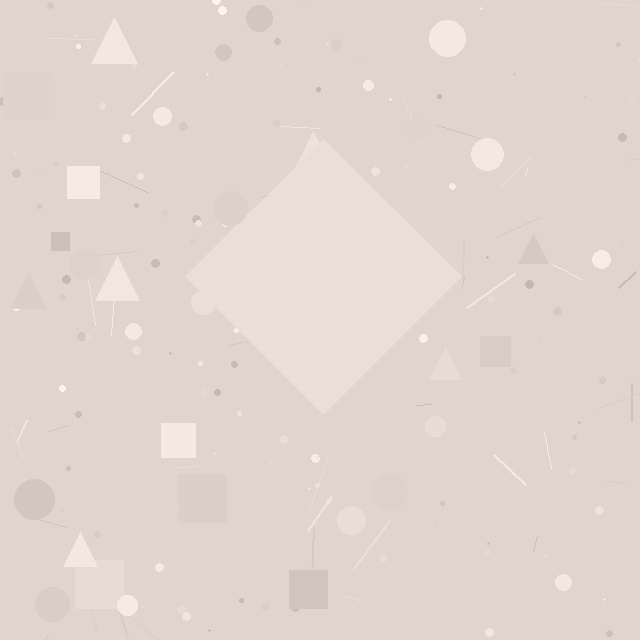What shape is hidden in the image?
A diamond is hidden in the image.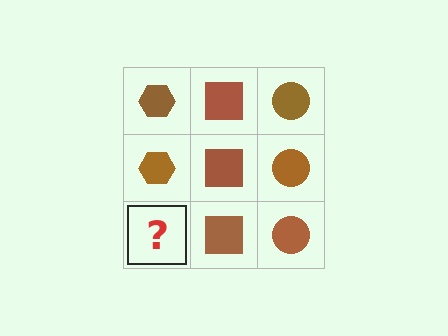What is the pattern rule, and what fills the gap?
The rule is that each column has a consistent shape. The gap should be filled with a brown hexagon.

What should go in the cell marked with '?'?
The missing cell should contain a brown hexagon.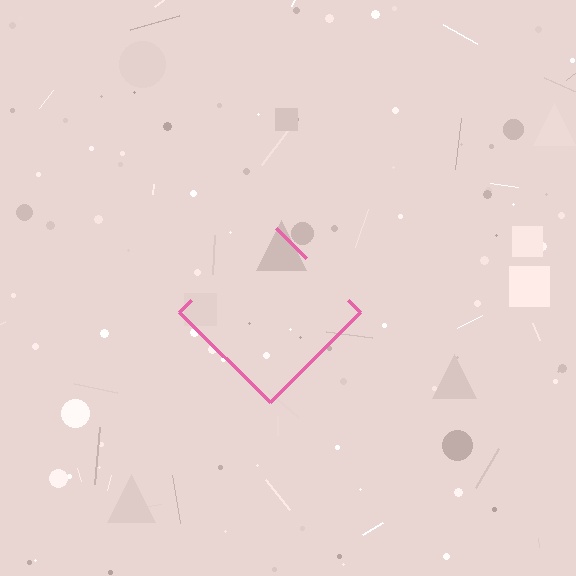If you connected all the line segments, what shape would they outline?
They would outline a diamond.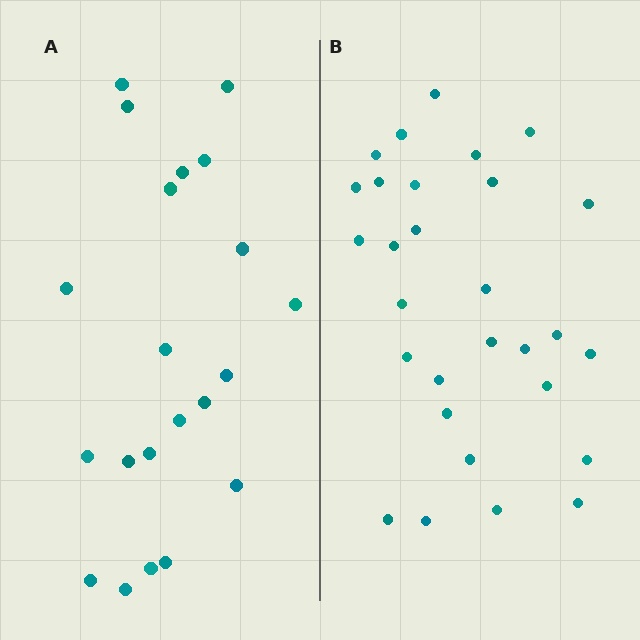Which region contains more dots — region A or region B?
Region B (the right region) has more dots.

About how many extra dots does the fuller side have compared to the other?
Region B has roughly 8 or so more dots than region A.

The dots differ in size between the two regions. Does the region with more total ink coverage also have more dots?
No. Region A has more total ink coverage because its dots are larger, but region B actually contains more individual dots. Total area can be misleading — the number of items is what matters here.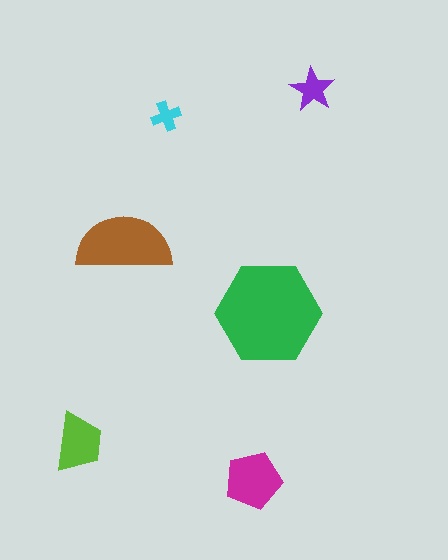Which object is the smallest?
The cyan cross.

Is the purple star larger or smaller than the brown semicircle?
Smaller.